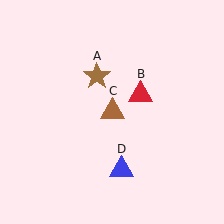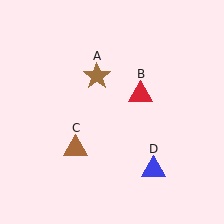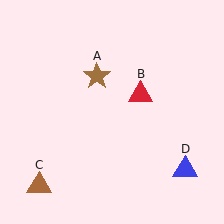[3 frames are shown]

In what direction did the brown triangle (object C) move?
The brown triangle (object C) moved down and to the left.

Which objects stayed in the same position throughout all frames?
Brown star (object A) and red triangle (object B) remained stationary.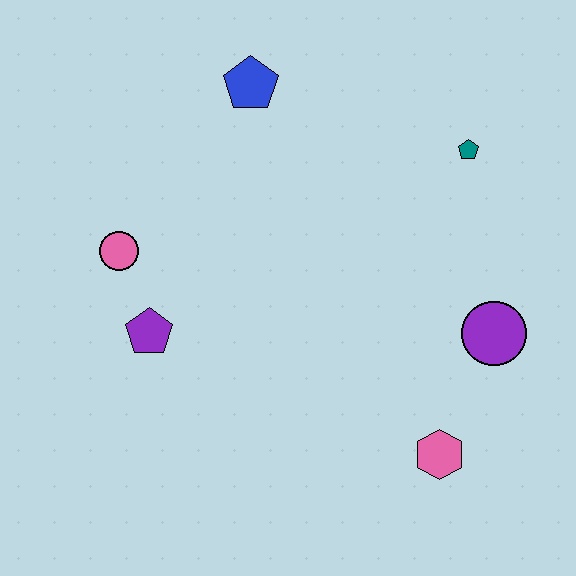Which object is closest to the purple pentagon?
The pink circle is closest to the purple pentagon.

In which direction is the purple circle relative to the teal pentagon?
The purple circle is below the teal pentagon.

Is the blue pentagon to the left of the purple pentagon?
No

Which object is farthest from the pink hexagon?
The blue pentagon is farthest from the pink hexagon.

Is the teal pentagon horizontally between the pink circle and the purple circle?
Yes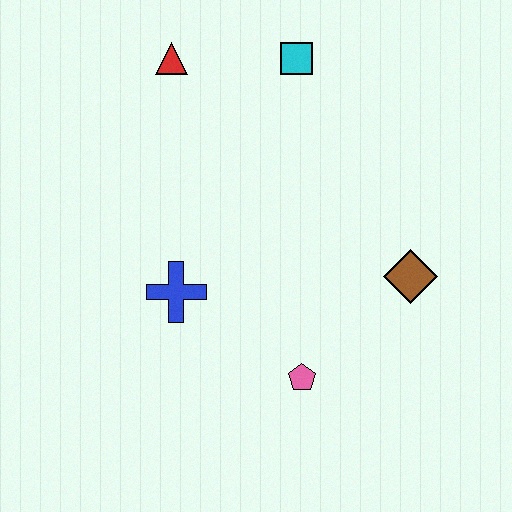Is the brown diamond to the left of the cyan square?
No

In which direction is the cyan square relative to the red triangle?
The cyan square is to the right of the red triangle.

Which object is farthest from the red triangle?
The pink pentagon is farthest from the red triangle.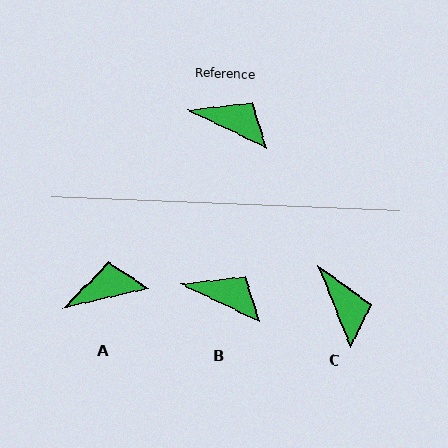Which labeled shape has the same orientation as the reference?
B.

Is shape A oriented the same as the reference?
No, it is off by about 39 degrees.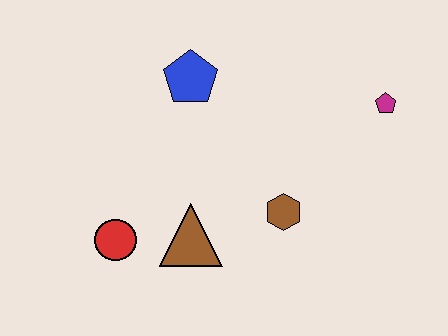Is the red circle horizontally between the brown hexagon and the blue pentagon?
No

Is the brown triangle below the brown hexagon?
Yes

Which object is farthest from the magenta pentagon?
The red circle is farthest from the magenta pentagon.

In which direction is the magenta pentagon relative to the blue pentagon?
The magenta pentagon is to the right of the blue pentagon.